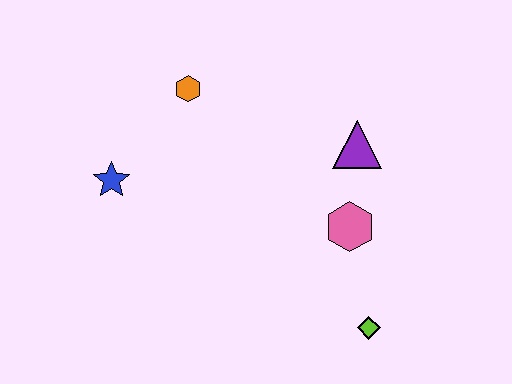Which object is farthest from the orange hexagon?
The lime diamond is farthest from the orange hexagon.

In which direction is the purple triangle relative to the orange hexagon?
The purple triangle is to the right of the orange hexagon.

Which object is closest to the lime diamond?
The pink hexagon is closest to the lime diamond.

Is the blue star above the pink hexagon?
Yes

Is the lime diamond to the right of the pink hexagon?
Yes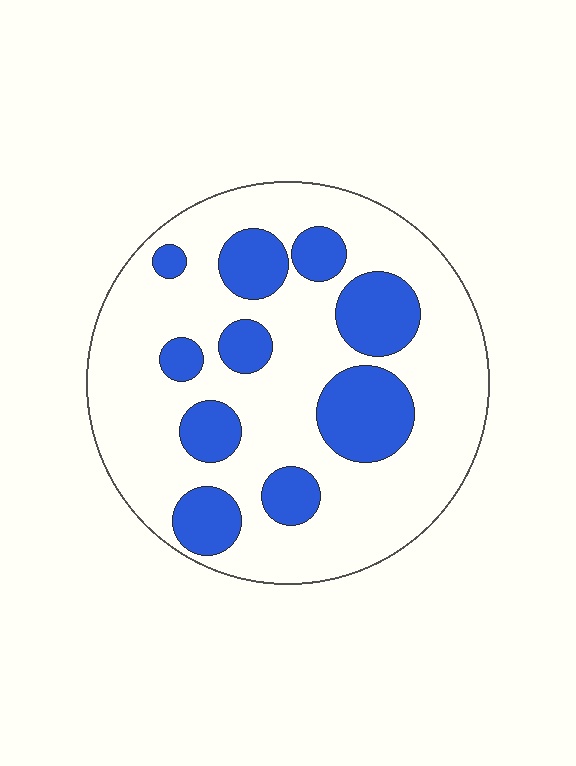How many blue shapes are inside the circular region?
10.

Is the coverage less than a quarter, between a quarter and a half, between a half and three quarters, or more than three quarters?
Between a quarter and a half.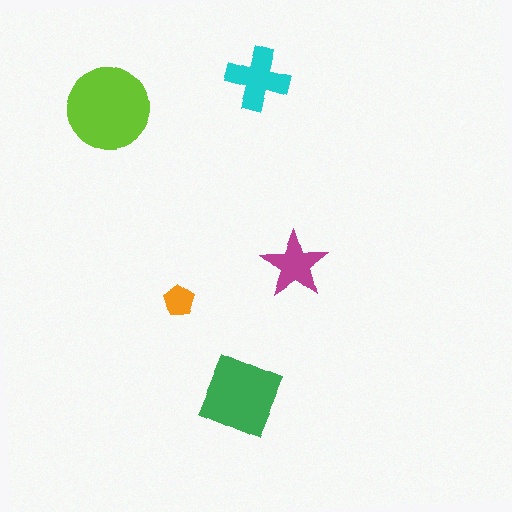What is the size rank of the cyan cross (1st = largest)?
3rd.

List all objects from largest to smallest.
The lime circle, the green square, the cyan cross, the magenta star, the orange pentagon.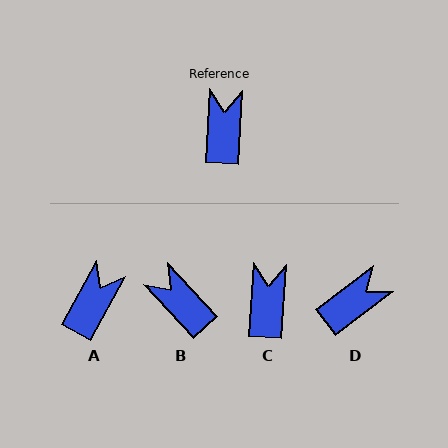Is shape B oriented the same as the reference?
No, it is off by about 46 degrees.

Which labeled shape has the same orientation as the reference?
C.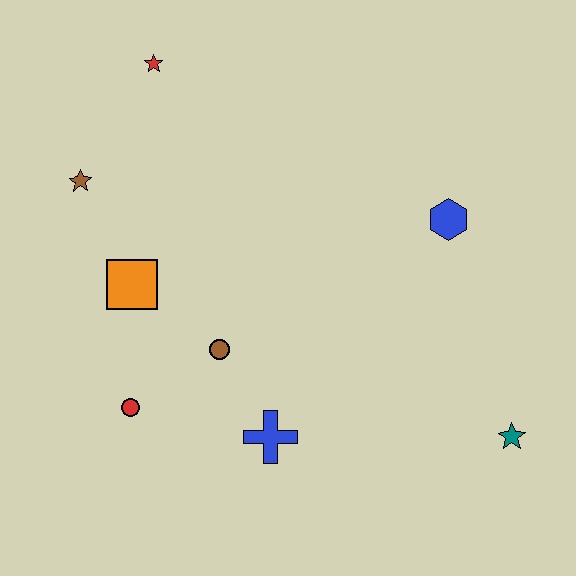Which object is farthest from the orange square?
The teal star is farthest from the orange square.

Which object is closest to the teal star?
The blue hexagon is closest to the teal star.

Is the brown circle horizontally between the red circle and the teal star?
Yes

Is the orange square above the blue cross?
Yes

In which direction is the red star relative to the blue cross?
The red star is above the blue cross.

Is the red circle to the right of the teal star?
No